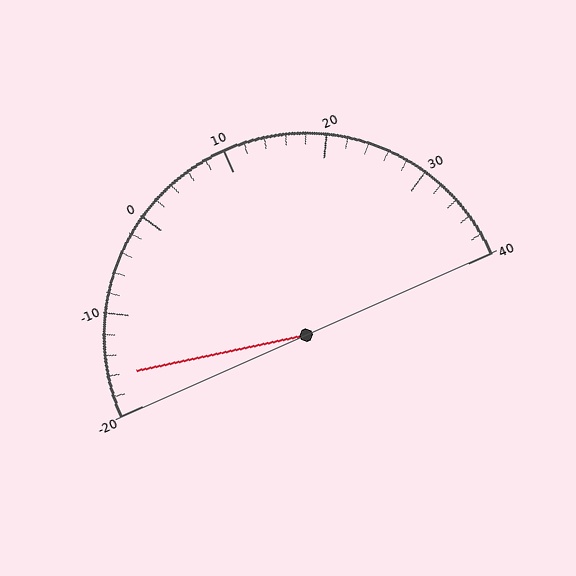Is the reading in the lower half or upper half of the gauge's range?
The reading is in the lower half of the range (-20 to 40).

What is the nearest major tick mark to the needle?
The nearest major tick mark is -20.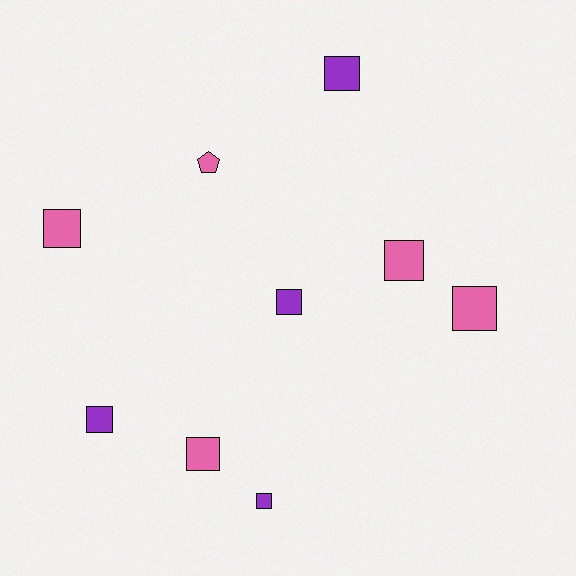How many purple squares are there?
There are 4 purple squares.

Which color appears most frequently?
Pink, with 5 objects.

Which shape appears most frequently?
Square, with 8 objects.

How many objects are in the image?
There are 9 objects.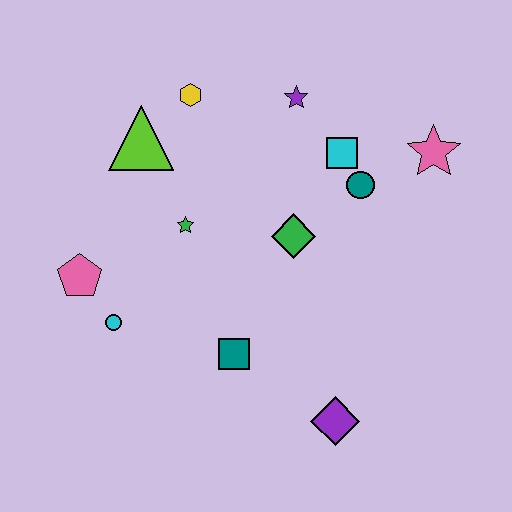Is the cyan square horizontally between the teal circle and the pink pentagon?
Yes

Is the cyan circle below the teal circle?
Yes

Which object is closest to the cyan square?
The teal circle is closest to the cyan square.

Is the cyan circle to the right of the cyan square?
No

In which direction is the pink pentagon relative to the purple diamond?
The pink pentagon is to the left of the purple diamond.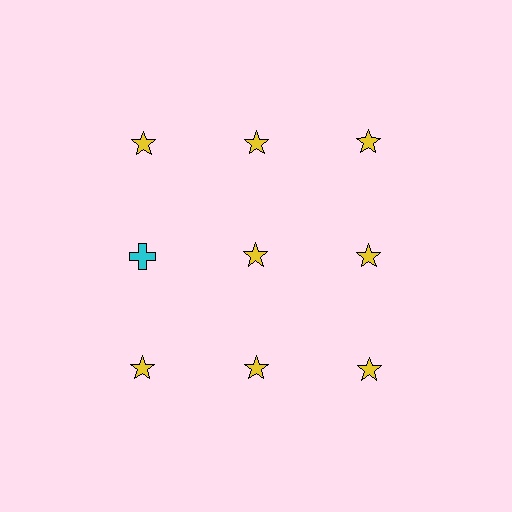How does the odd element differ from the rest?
It differs in both color (cyan instead of yellow) and shape (cross instead of star).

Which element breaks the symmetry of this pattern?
The cyan cross in the second row, leftmost column breaks the symmetry. All other shapes are yellow stars.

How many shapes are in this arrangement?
There are 9 shapes arranged in a grid pattern.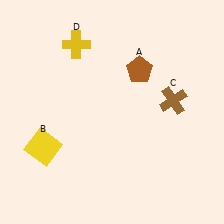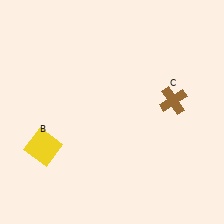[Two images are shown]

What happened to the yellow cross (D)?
The yellow cross (D) was removed in Image 2. It was in the top-left area of Image 1.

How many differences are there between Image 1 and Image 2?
There are 2 differences between the two images.